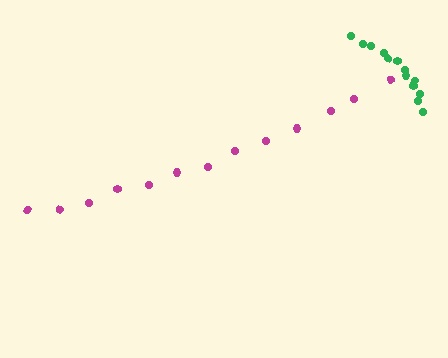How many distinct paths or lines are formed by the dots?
There are 2 distinct paths.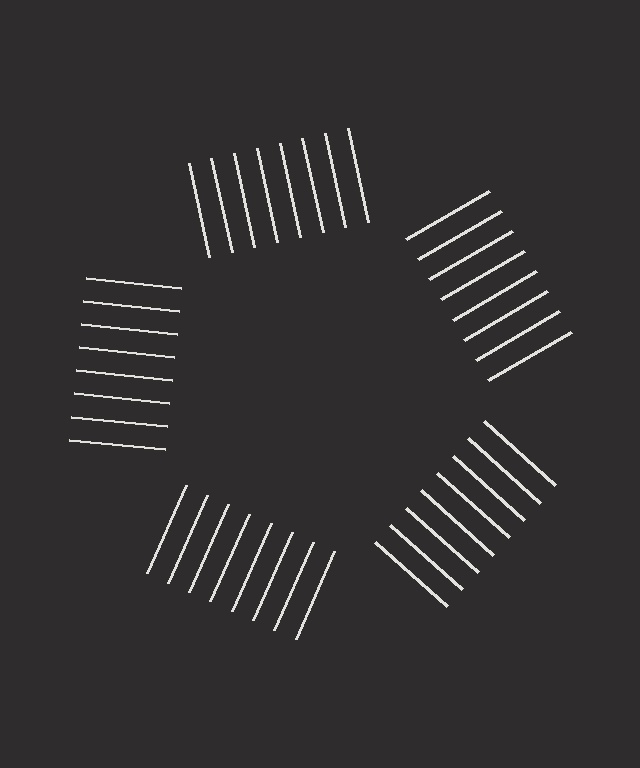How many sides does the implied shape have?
5 sides — the line-ends trace a pentagon.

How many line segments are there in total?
40 — 8 along each of the 5 edges.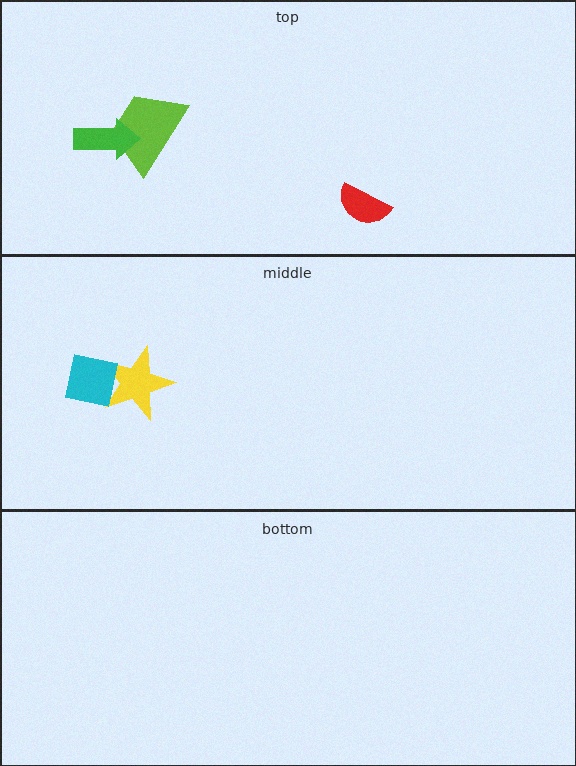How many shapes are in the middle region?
2.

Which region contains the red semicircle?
The top region.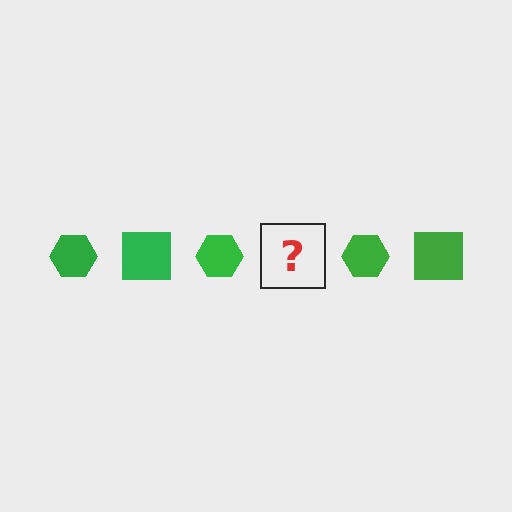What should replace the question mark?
The question mark should be replaced with a green square.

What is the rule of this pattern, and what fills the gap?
The rule is that the pattern cycles through hexagon, square shapes in green. The gap should be filled with a green square.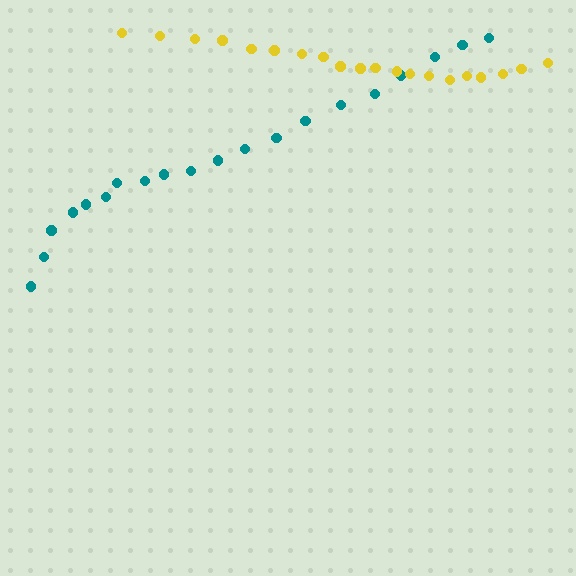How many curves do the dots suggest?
There are 2 distinct paths.